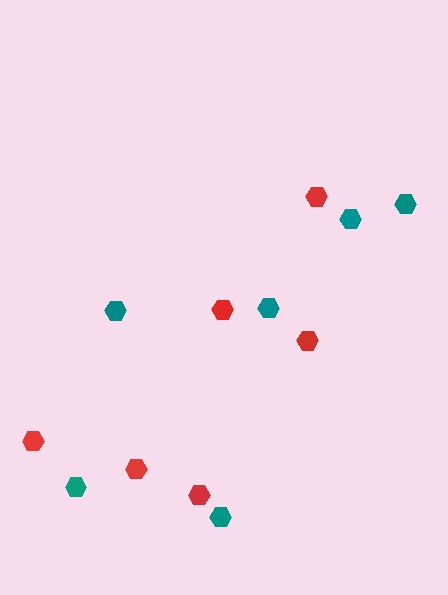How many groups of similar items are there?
There are 2 groups: one group of teal hexagons (6) and one group of red hexagons (6).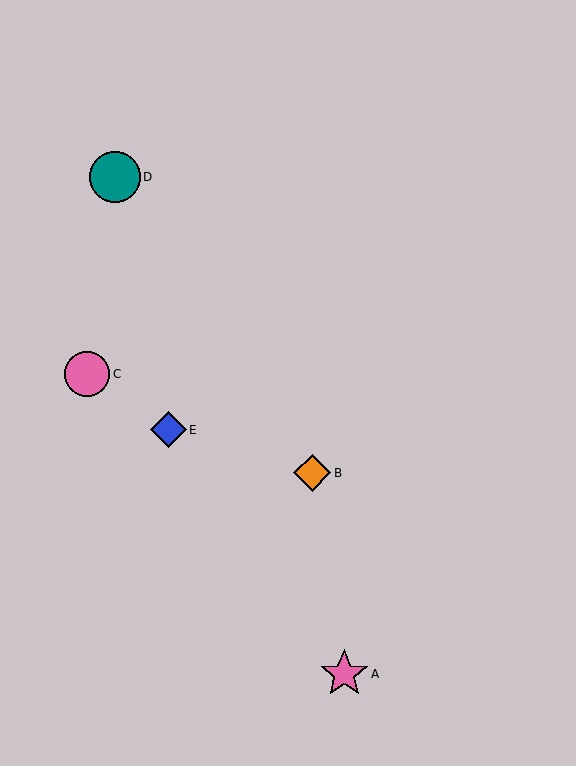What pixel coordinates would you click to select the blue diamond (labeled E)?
Click at (168, 430) to select the blue diamond E.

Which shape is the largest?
The teal circle (labeled D) is the largest.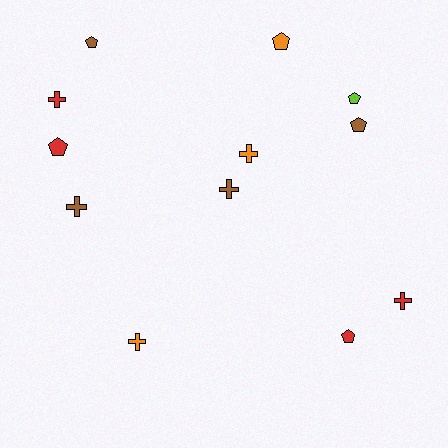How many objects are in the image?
There are 12 objects.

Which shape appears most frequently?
Cross, with 6 objects.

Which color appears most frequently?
Brown, with 4 objects.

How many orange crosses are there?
There are 2 orange crosses.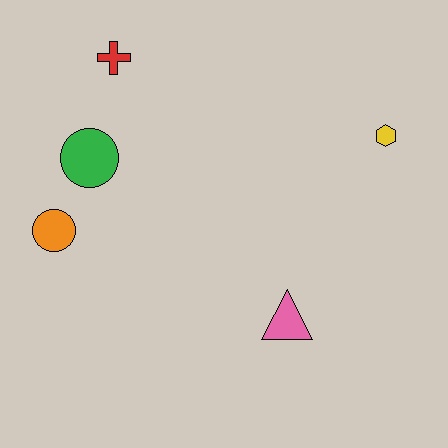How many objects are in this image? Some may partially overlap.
There are 5 objects.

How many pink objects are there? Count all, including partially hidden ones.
There is 1 pink object.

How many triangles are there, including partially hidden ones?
There is 1 triangle.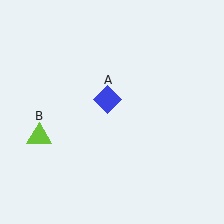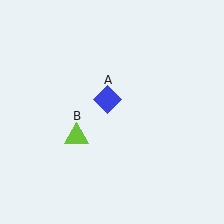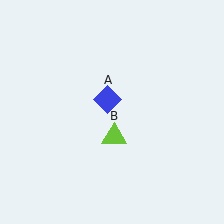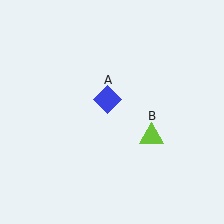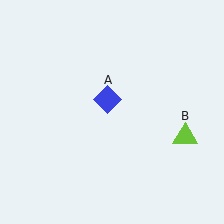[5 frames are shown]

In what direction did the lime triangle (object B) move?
The lime triangle (object B) moved right.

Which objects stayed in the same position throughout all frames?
Blue diamond (object A) remained stationary.